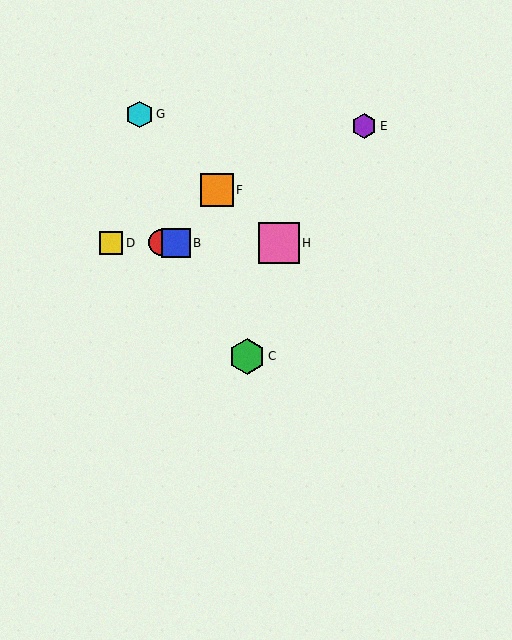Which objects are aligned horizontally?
Objects A, B, D, H are aligned horizontally.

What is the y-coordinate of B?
Object B is at y≈243.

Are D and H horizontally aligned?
Yes, both are at y≈243.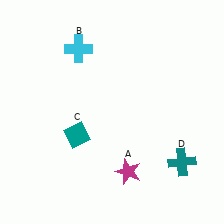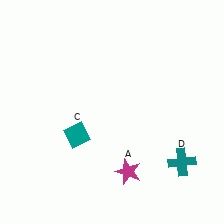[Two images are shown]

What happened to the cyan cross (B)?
The cyan cross (B) was removed in Image 2. It was in the top-left area of Image 1.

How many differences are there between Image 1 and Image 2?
There is 1 difference between the two images.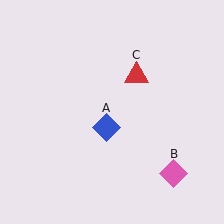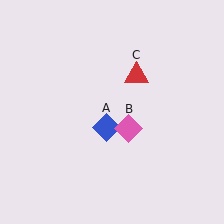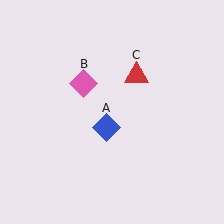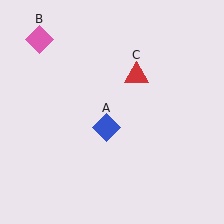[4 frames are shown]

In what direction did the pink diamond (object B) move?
The pink diamond (object B) moved up and to the left.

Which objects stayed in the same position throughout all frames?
Blue diamond (object A) and red triangle (object C) remained stationary.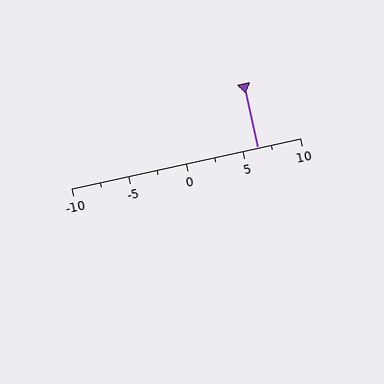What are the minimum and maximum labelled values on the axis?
The axis runs from -10 to 10.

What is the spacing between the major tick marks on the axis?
The major ticks are spaced 5 apart.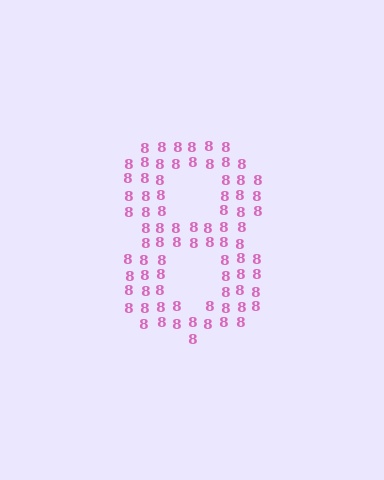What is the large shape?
The large shape is the digit 8.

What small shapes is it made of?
It is made of small digit 8's.